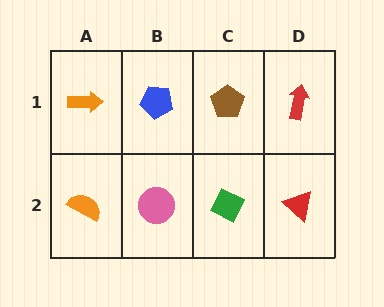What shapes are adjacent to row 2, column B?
A blue pentagon (row 1, column B), an orange semicircle (row 2, column A), a green diamond (row 2, column C).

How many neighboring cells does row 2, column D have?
2.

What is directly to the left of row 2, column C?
A pink circle.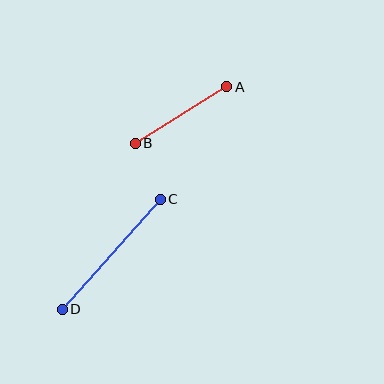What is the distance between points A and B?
The distance is approximately 108 pixels.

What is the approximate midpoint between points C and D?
The midpoint is at approximately (111, 254) pixels.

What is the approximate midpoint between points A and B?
The midpoint is at approximately (181, 115) pixels.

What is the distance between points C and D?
The distance is approximately 148 pixels.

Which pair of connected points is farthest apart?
Points C and D are farthest apart.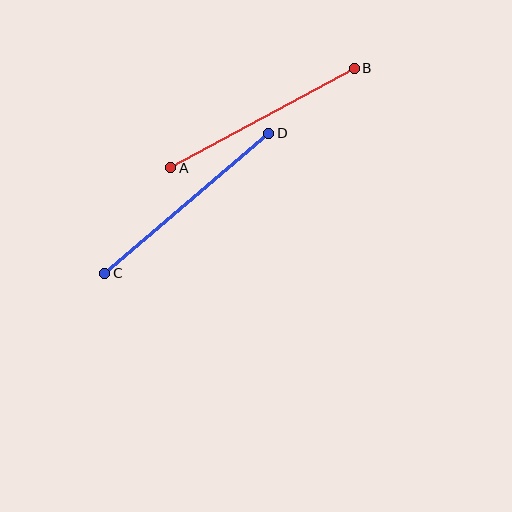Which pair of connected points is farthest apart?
Points C and D are farthest apart.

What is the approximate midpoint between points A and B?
The midpoint is at approximately (262, 118) pixels.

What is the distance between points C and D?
The distance is approximately 216 pixels.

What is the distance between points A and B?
The distance is approximately 209 pixels.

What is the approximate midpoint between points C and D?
The midpoint is at approximately (187, 203) pixels.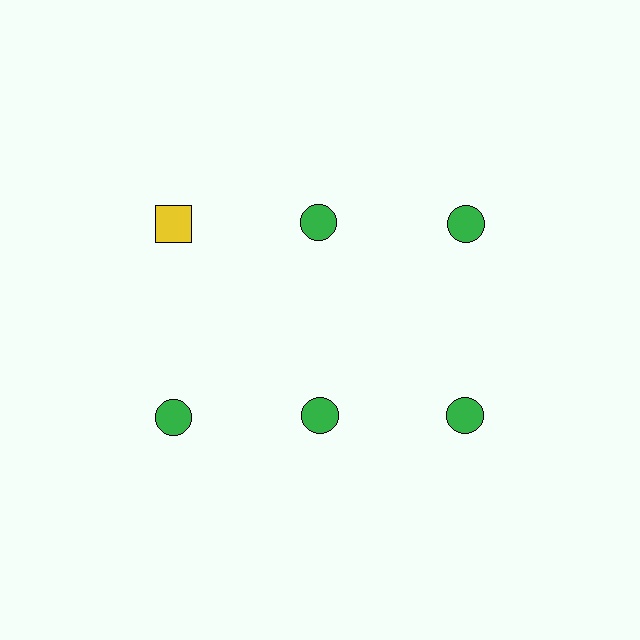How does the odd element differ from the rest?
It differs in both color (yellow instead of green) and shape (square instead of circle).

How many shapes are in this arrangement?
There are 6 shapes arranged in a grid pattern.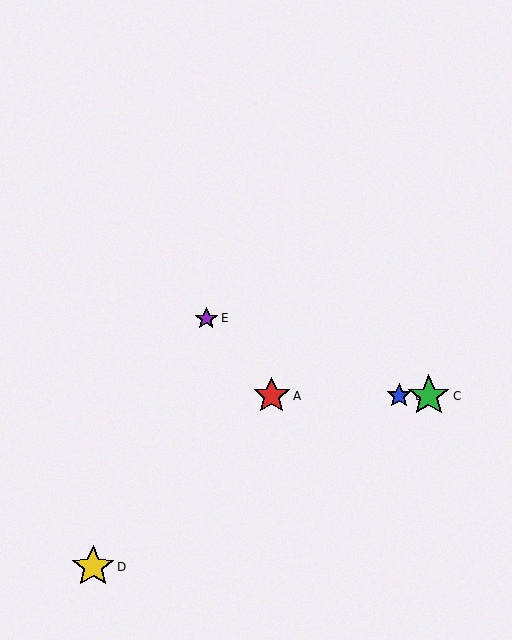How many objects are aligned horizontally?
3 objects (A, B, C) are aligned horizontally.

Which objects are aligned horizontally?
Objects A, B, C are aligned horizontally.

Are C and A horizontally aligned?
Yes, both are at y≈396.